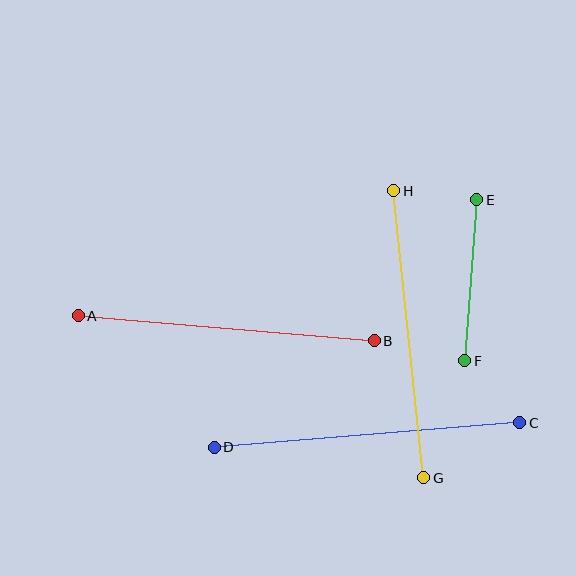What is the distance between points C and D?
The distance is approximately 307 pixels.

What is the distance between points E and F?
The distance is approximately 162 pixels.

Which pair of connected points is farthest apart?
Points C and D are farthest apart.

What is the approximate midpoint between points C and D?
The midpoint is at approximately (367, 435) pixels.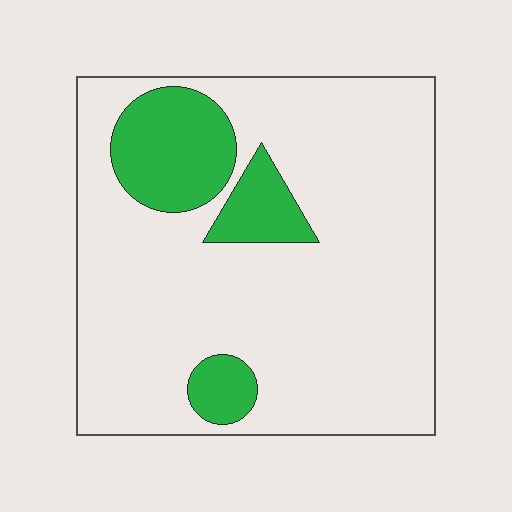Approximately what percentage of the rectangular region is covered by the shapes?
Approximately 15%.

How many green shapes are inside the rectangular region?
3.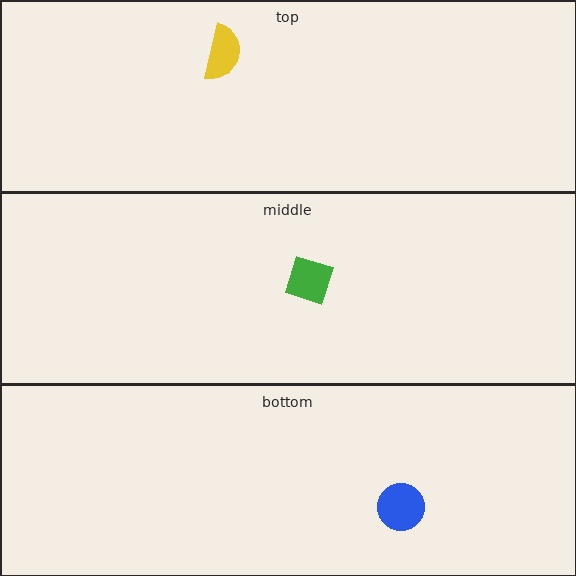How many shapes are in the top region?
1.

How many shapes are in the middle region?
1.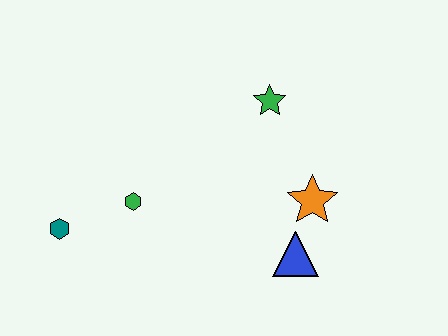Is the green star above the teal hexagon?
Yes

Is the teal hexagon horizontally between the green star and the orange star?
No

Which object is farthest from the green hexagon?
The orange star is farthest from the green hexagon.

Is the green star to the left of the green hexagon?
No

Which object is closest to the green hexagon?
The teal hexagon is closest to the green hexagon.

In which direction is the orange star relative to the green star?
The orange star is below the green star.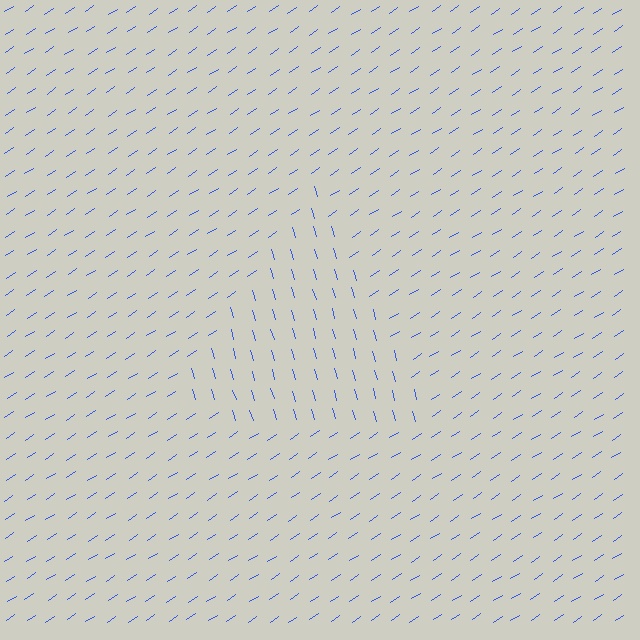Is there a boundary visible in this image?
Yes, there is a texture boundary formed by a change in line orientation.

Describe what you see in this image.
The image is filled with small blue line segments. A triangle region in the image has lines oriented differently from the surrounding lines, creating a visible texture boundary.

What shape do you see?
I see a triangle.